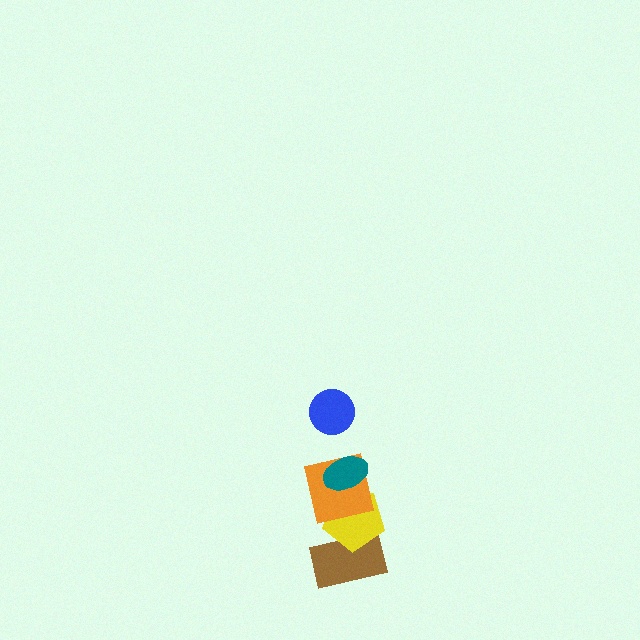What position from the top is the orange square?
The orange square is 3rd from the top.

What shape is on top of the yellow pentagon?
The orange square is on top of the yellow pentagon.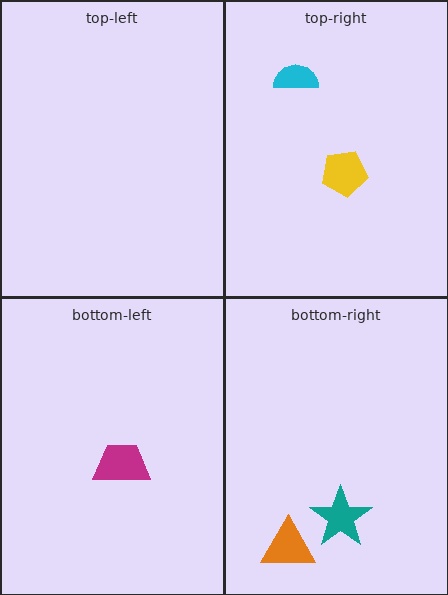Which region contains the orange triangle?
The bottom-right region.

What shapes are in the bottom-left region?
The magenta trapezoid.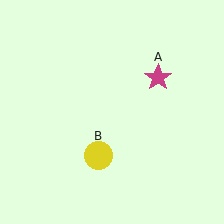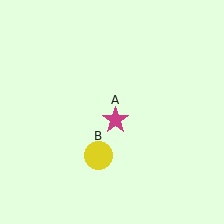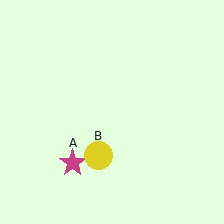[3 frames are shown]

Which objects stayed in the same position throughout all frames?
Yellow circle (object B) remained stationary.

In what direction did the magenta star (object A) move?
The magenta star (object A) moved down and to the left.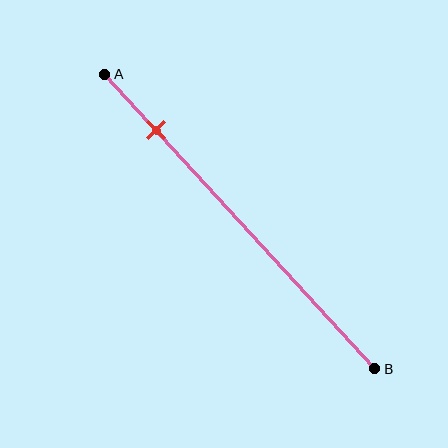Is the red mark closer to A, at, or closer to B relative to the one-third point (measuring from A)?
The red mark is closer to point A than the one-third point of segment AB.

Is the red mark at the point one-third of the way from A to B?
No, the mark is at about 20% from A, not at the 33% one-third point.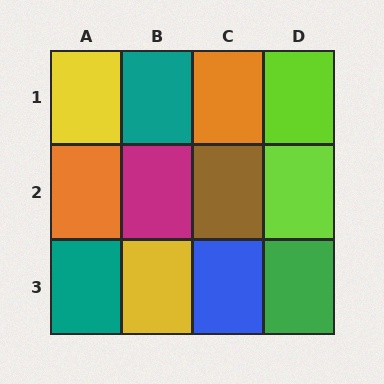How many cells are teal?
2 cells are teal.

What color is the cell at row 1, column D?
Lime.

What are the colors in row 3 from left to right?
Teal, yellow, blue, green.